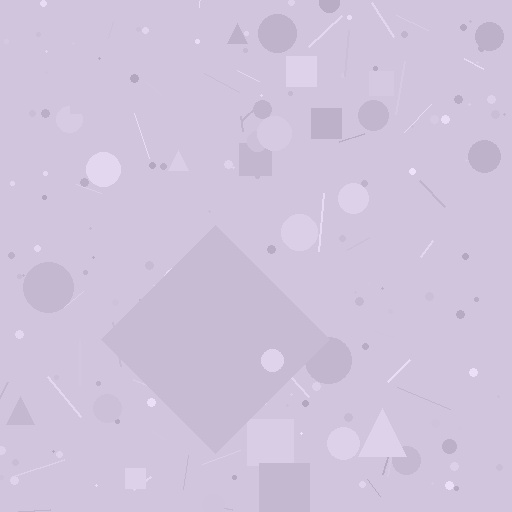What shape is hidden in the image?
A diamond is hidden in the image.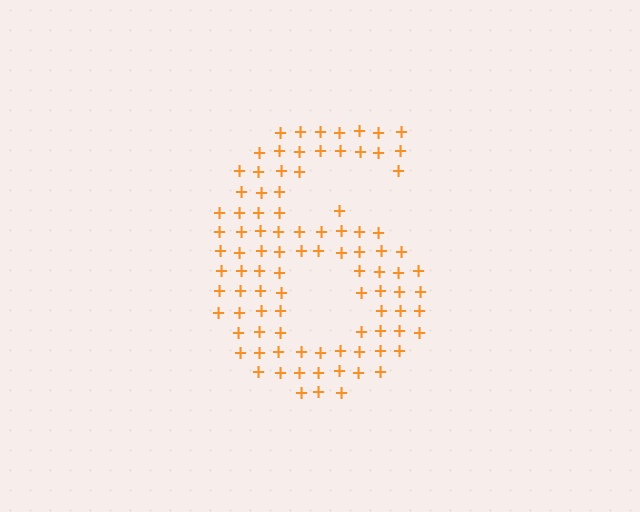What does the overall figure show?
The overall figure shows the digit 6.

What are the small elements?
The small elements are plus signs.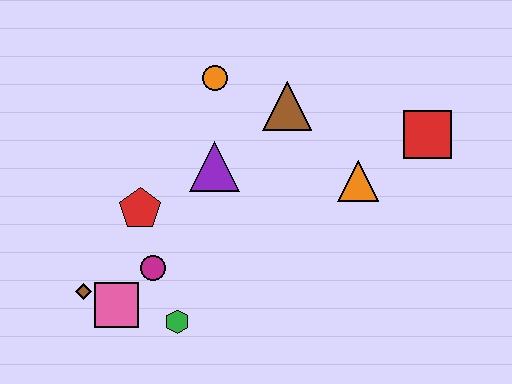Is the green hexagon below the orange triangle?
Yes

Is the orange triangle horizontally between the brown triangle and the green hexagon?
No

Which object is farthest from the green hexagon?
The red square is farthest from the green hexagon.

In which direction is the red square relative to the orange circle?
The red square is to the right of the orange circle.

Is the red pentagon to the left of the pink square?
No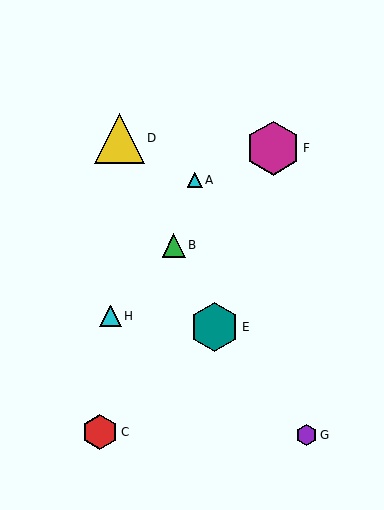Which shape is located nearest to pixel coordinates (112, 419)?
The red hexagon (labeled C) at (100, 432) is nearest to that location.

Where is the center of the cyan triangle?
The center of the cyan triangle is at (110, 316).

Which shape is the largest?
The magenta hexagon (labeled F) is the largest.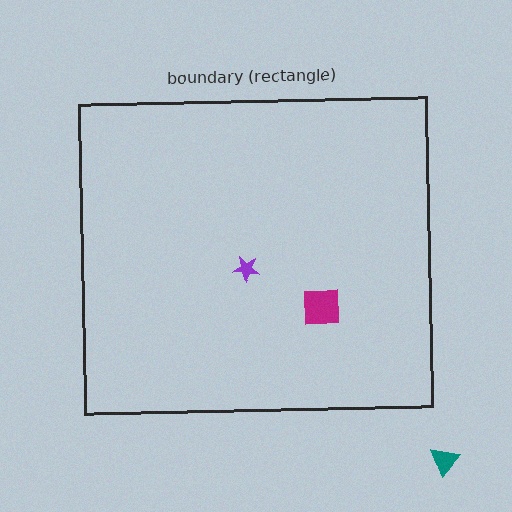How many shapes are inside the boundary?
2 inside, 1 outside.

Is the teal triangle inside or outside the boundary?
Outside.